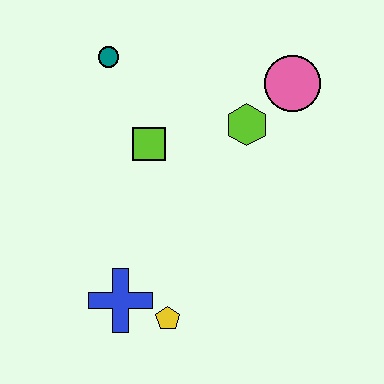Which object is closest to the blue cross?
The yellow pentagon is closest to the blue cross.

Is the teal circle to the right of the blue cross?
No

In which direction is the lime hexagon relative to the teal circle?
The lime hexagon is to the right of the teal circle.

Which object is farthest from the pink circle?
The blue cross is farthest from the pink circle.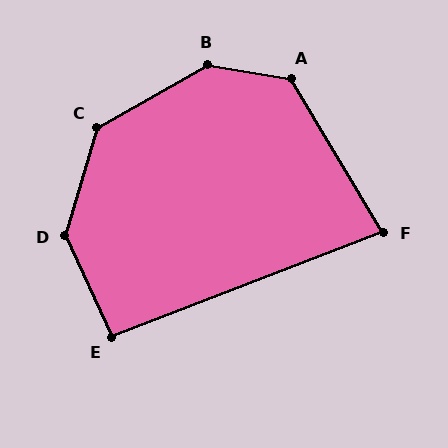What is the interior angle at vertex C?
Approximately 136 degrees (obtuse).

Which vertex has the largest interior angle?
B, at approximately 141 degrees.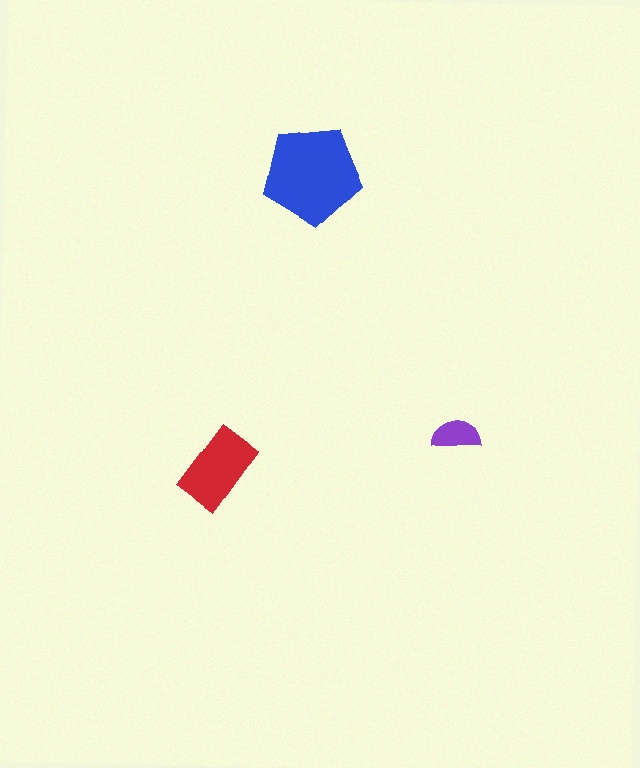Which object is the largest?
The blue pentagon.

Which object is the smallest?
The purple semicircle.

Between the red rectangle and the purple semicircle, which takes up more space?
The red rectangle.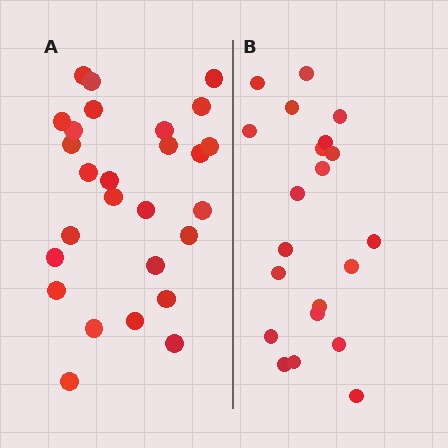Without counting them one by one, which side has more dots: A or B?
Region A (the left region) has more dots.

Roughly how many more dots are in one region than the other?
Region A has about 6 more dots than region B.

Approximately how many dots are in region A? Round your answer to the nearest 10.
About 30 dots. (The exact count is 27, which rounds to 30.)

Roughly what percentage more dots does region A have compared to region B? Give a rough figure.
About 30% more.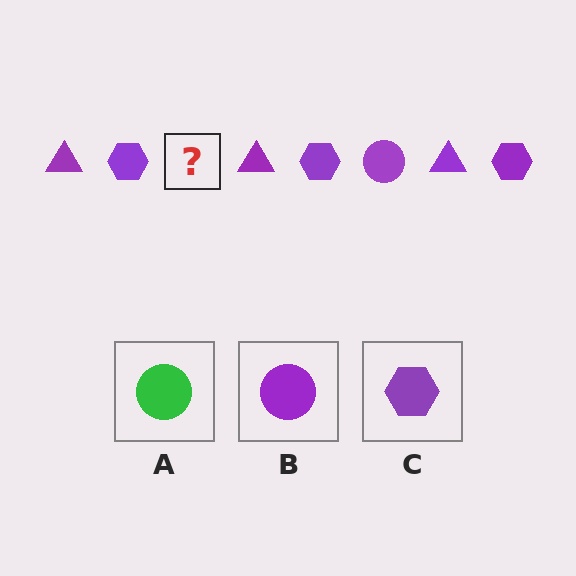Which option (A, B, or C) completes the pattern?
B.